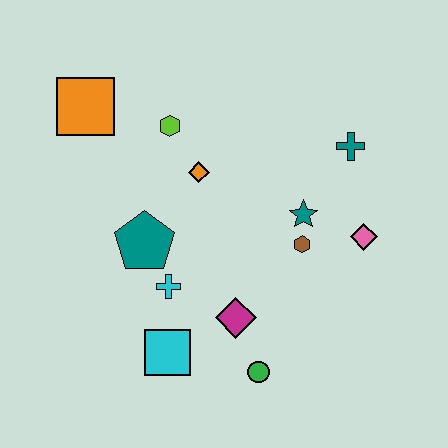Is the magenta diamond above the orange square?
No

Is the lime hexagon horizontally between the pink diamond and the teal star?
No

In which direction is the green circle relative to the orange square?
The green circle is below the orange square.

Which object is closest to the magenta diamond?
The green circle is closest to the magenta diamond.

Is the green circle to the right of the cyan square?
Yes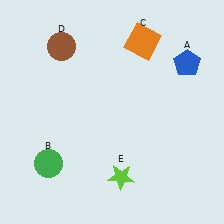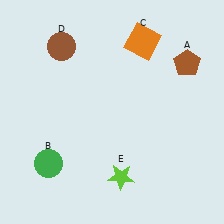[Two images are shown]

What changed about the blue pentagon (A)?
In Image 1, A is blue. In Image 2, it changed to brown.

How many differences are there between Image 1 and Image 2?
There is 1 difference between the two images.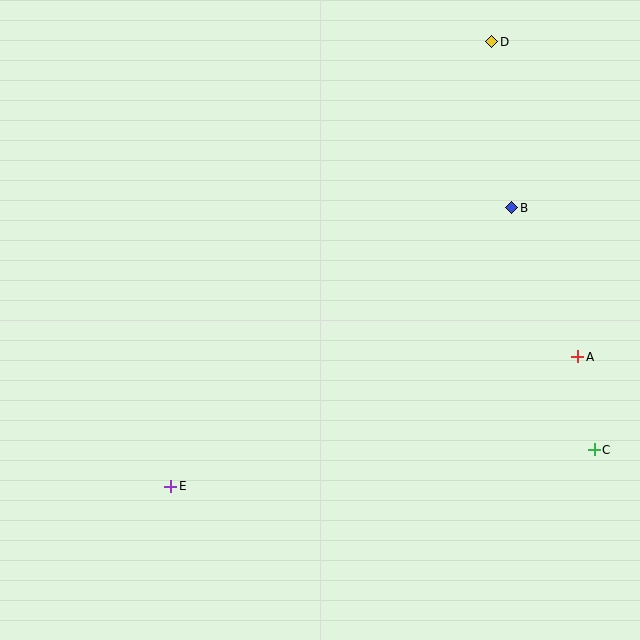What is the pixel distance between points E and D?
The distance between E and D is 548 pixels.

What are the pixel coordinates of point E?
Point E is at (171, 486).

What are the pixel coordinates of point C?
Point C is at (594, 450).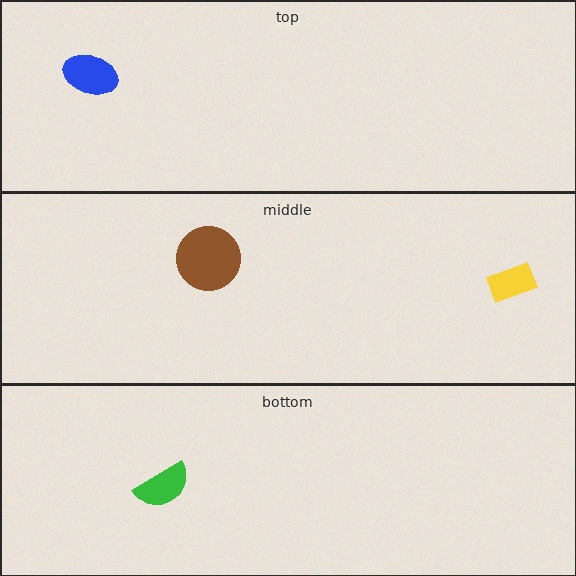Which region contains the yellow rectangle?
The middle region.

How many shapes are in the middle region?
2.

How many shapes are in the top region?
1.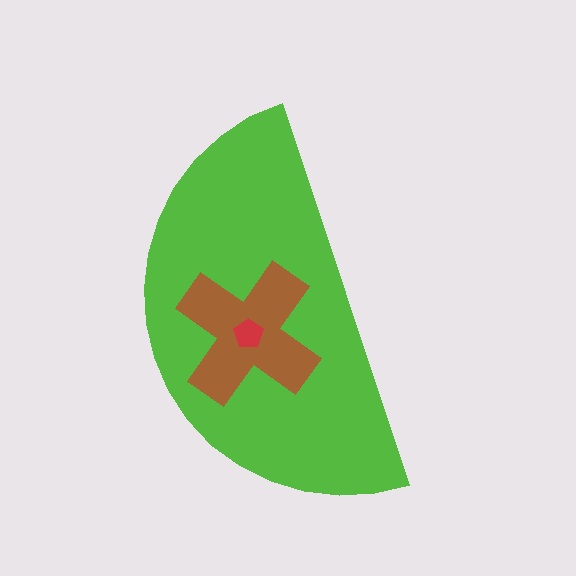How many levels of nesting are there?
3.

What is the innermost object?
The red pentagon.